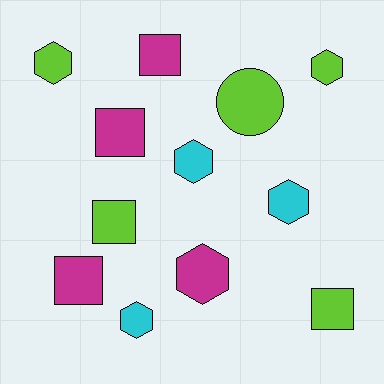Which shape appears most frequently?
Hexagon, with 6 objects.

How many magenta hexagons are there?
There is 1 magenta hexagon.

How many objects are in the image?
There are 12 objects.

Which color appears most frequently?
Lime, with 5 objects.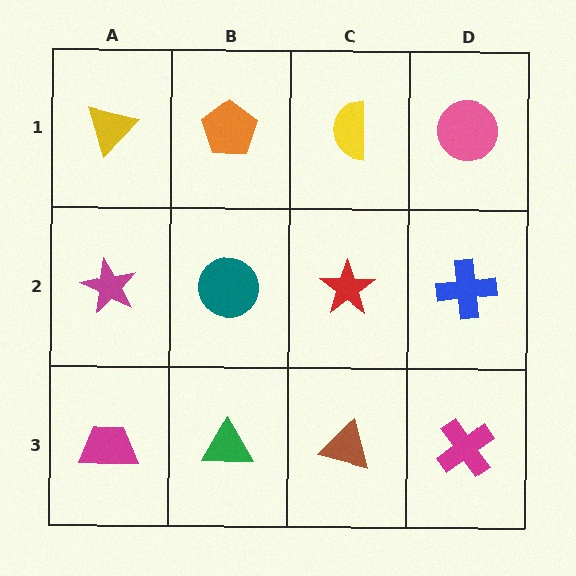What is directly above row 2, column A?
A yellow triangle.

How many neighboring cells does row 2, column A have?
3.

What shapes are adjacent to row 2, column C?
A yellow semicircle (row 1, column C), a brown triangle (row 3, column C), a teal circle (row 2, column B), a blue cross (row 2, column D).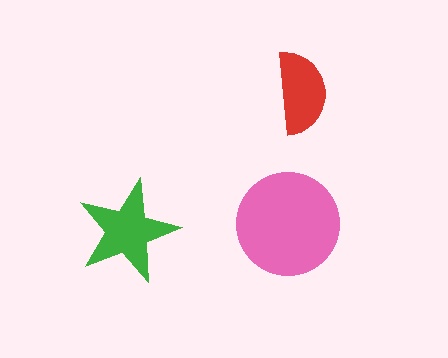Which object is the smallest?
The red semicircle.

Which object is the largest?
The pink circle.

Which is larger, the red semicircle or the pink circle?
The pink circle.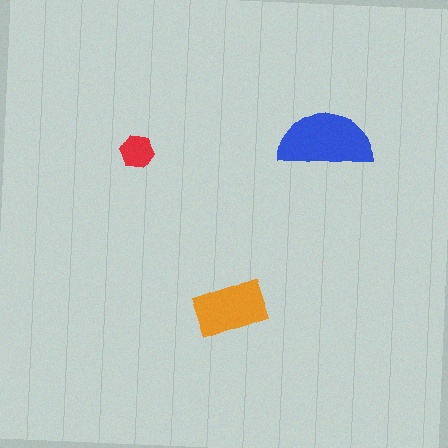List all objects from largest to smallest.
The blue semicircle, the orange rectangle, the red hexagon.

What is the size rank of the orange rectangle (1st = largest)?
2nd.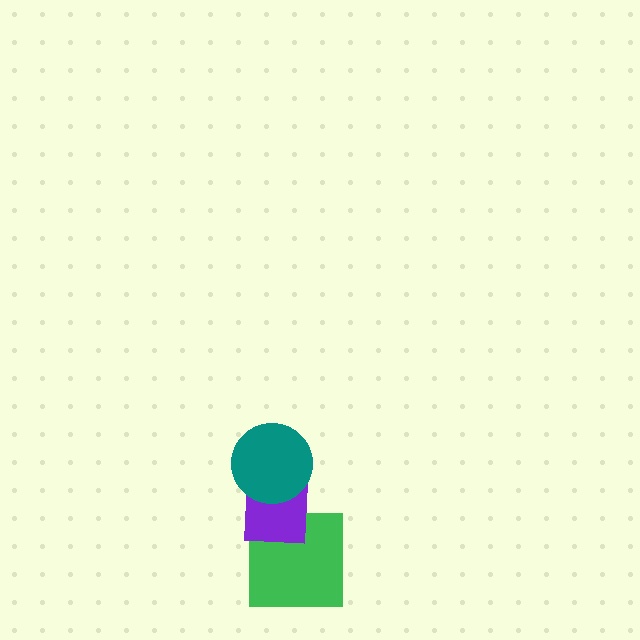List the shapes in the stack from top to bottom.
From top to bottom: the teal circle, the purple square, the green square.